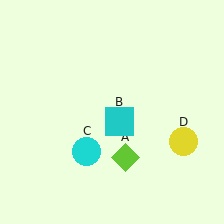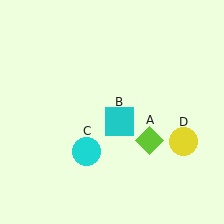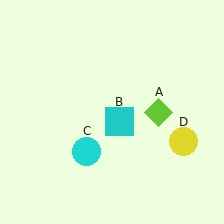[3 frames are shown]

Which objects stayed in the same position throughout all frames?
Cyan square (object B) and cyan circle (object C) and yellow circle (object D) remained stationary.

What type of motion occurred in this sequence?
The lime diamond (object A) rotated counterclockwise around the center of the scene.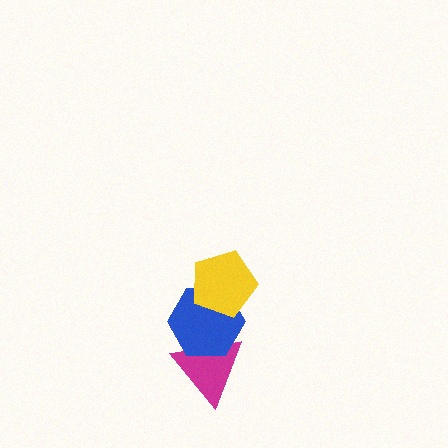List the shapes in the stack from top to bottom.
From top to bottom: the yellow pentagon, the blue hexagon, the magenta triangle.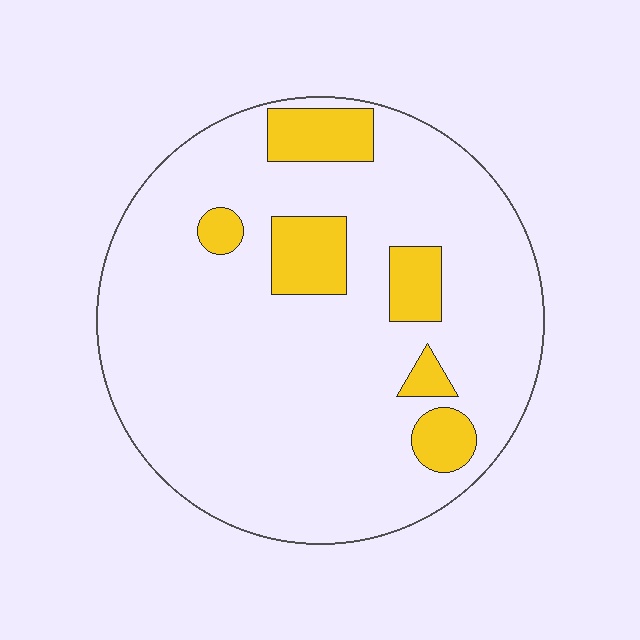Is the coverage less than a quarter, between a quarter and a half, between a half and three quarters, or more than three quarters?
Less than a quarter.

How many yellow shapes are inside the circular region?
6.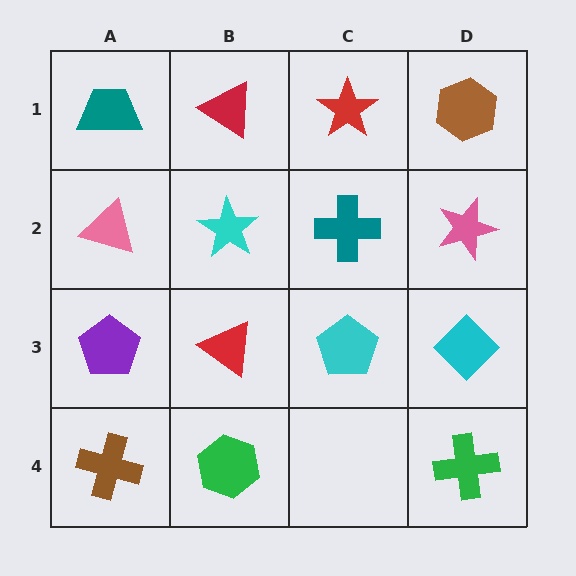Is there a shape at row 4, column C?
No, that cell is empty.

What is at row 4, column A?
A brown cross.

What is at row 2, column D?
A pink star.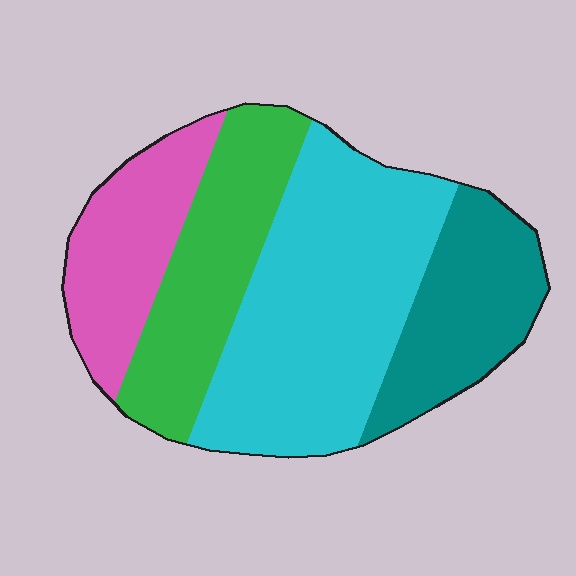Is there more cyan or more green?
Cyan.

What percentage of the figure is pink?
Pink takes up about one sixth (1/6) of the figure.